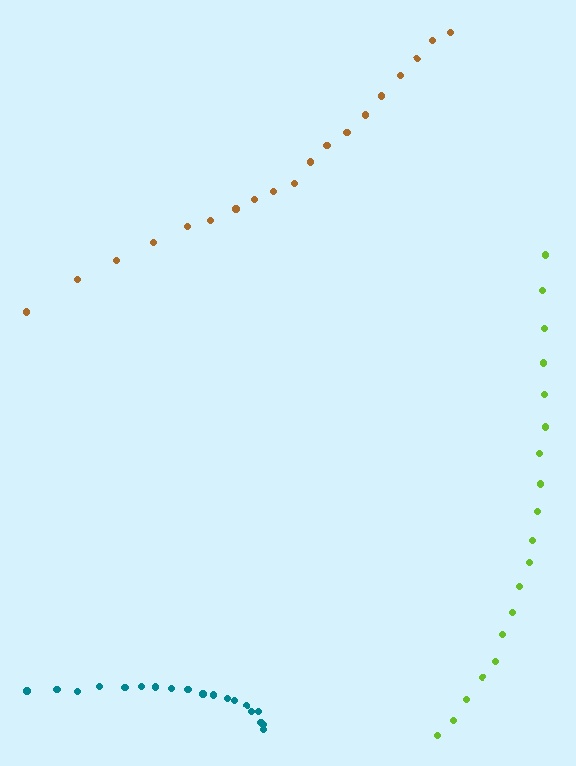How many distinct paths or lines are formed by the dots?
There are 3 distinct paths.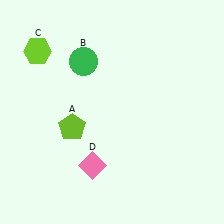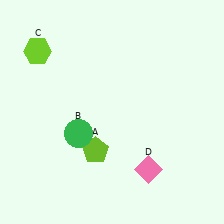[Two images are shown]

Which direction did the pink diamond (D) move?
The pink diamond (D) moved right.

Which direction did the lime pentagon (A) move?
The lime pentagon (A) moved right.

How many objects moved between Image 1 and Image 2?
3 objects moved between the two images.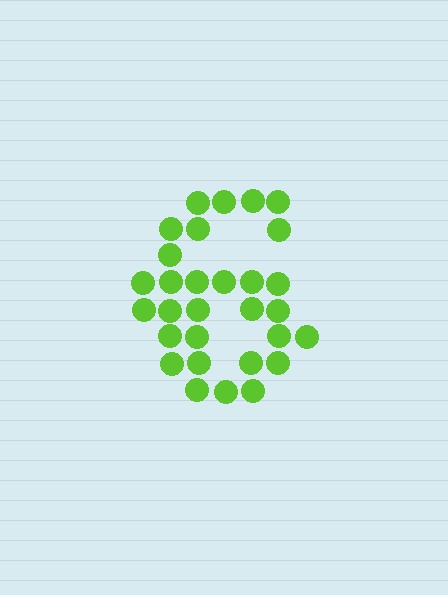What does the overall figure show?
The overall figure shows the digit 6.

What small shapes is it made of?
It is made of small circles.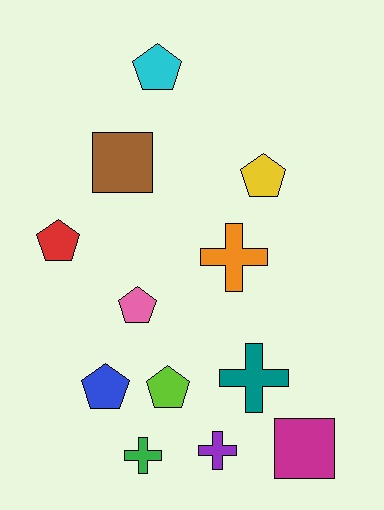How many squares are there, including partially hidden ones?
There are 2 squares.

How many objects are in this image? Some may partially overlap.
There are 12 objects.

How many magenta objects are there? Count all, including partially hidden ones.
There is 1 magenta object.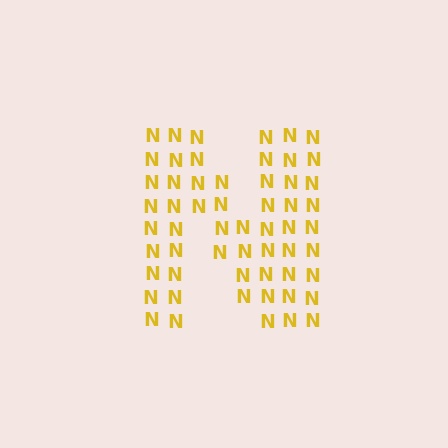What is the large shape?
The large shape is the letter N.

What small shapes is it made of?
It is made of small letter N's.